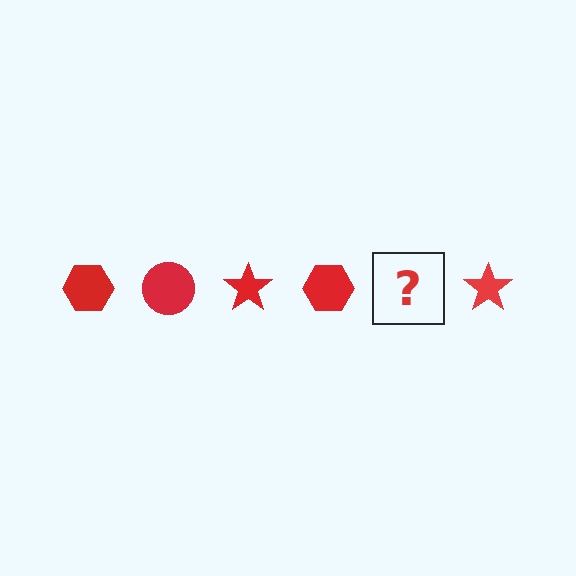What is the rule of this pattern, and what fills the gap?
The rule is that the pattern cycles through hexagon, circle, star shapes in red. The gap should be filled with a red circle.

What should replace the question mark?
The question mark should be replaced with a red circle.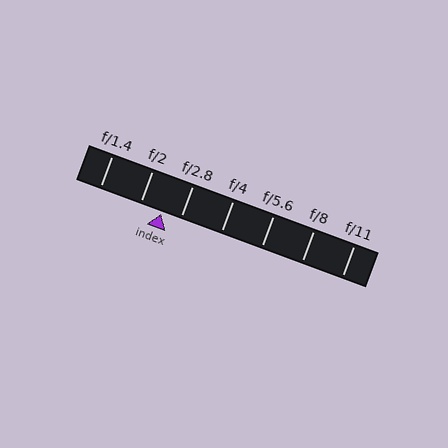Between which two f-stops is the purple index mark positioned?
The index mark is between f/2 and f/2.8.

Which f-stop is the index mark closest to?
The index mark is closest to f/2.8.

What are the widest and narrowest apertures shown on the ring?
The widest aperture shown is f/1.4 and the narrowest is f/11.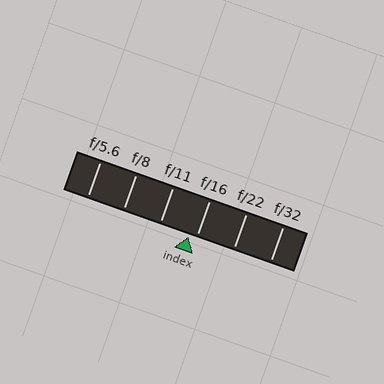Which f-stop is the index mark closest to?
The index mark is closest to f/16.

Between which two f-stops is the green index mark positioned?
The index mark is between f/11 and f/16.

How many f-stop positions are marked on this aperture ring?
There are 6 f-stop positions marked.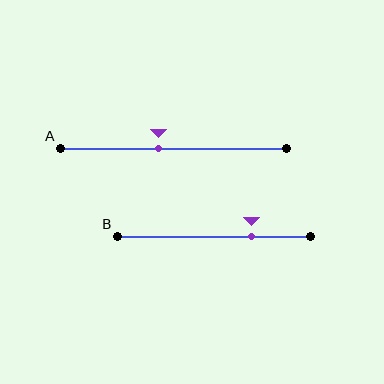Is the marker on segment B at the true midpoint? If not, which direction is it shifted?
No, the marker on segment B is shifted to the right by about 19% of the segment length.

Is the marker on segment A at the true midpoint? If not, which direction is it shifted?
No, the marker on segment A is shifted to the left by about 6% of the segment length.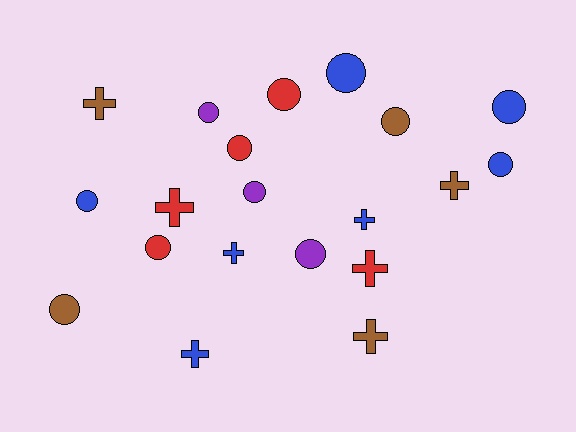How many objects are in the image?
There are 20 objects.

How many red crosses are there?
There are 2 red crosses.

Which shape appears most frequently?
Circle, with 12 objects.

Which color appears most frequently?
Blue, with 7 objects.